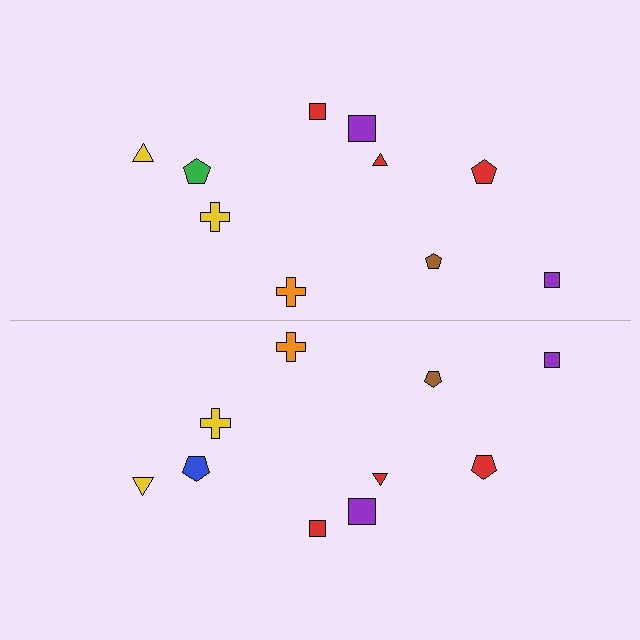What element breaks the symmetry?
The blue pentagon on the bottom side breaks the symmetry — its mirror counterpart is green.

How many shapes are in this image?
There are 20 shapes in this image.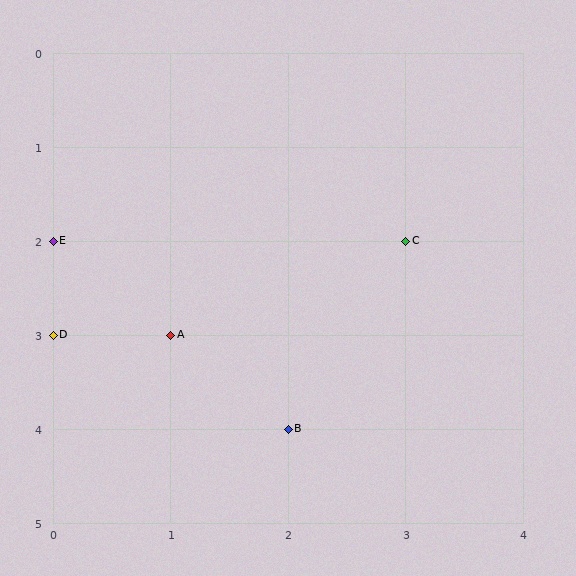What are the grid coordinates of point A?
Point A is at grid coordinates (1, 3).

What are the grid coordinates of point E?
Point E is at grid coordinates (0, 2).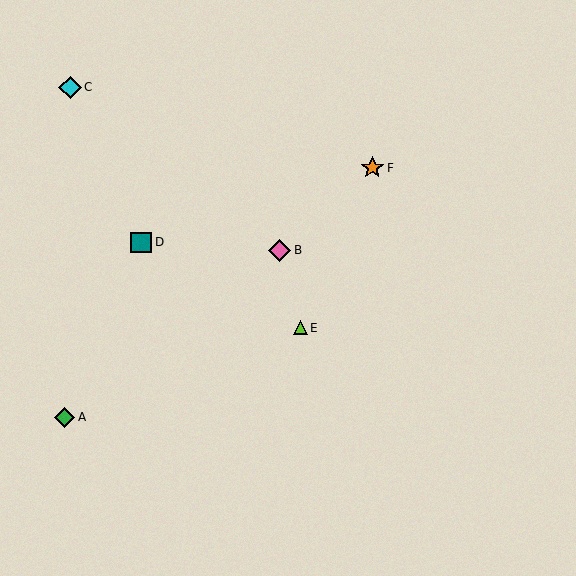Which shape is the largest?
The cyan diamond (labeled C) is the largest.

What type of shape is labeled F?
Shape F is an orange star.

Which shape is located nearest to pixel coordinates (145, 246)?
The teal square (labeled D) at (141, 242) is nearest to that location.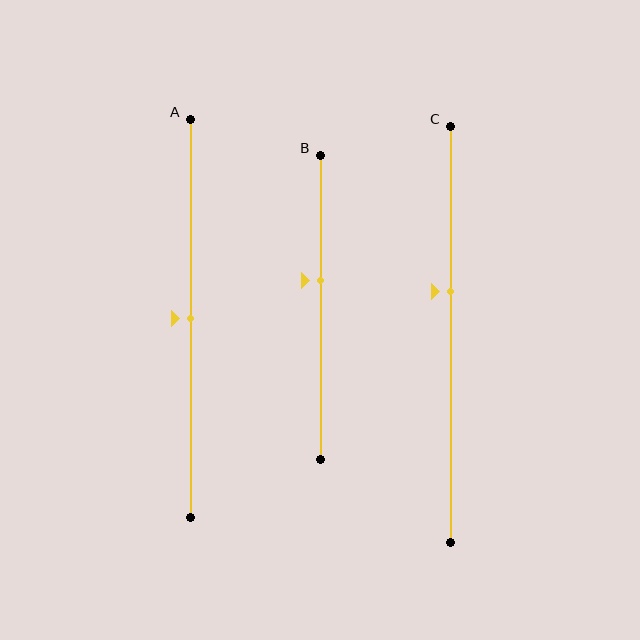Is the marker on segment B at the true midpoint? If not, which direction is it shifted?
No, the marker on segment B is shifted upward by about 9% of the segment length.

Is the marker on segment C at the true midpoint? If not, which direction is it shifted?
No, the marker on segment C is shifted upward by about 10% of the segment length.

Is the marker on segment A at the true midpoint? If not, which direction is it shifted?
Yes, the marker on segment A is at the true midpoint.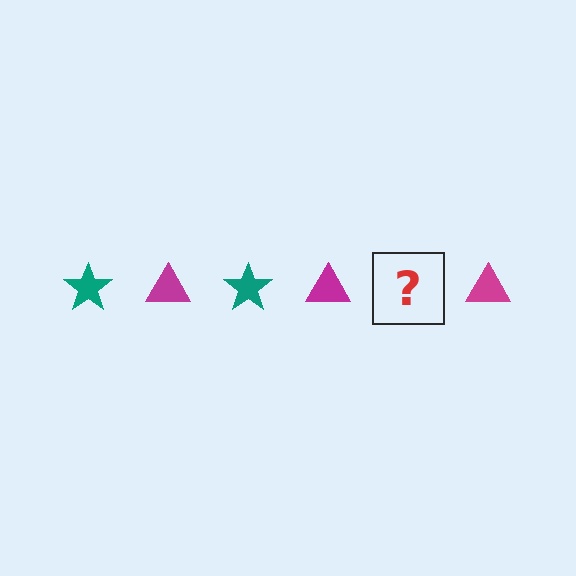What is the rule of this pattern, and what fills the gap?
The rule is that the pattern alternates between teal star and magenta triangle. The gap should be filled with a teal star.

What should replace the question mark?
The question mark should be replaced with a teal star.